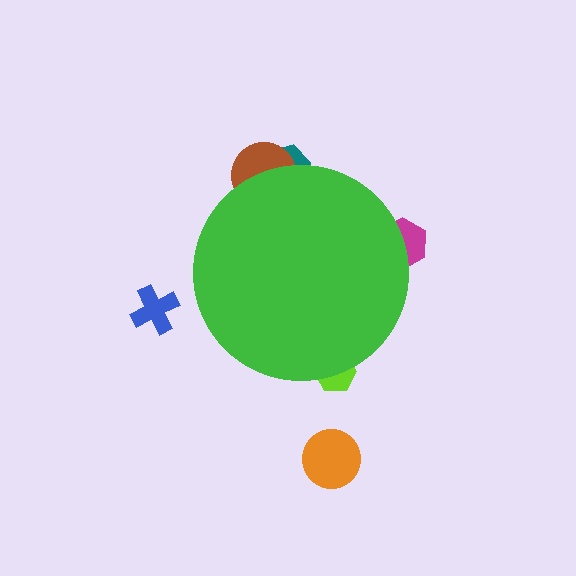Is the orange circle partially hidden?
No, the orange circle is fully visible.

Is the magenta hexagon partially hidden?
Yes, the magenta hexagon is partially hidden behind the green circle.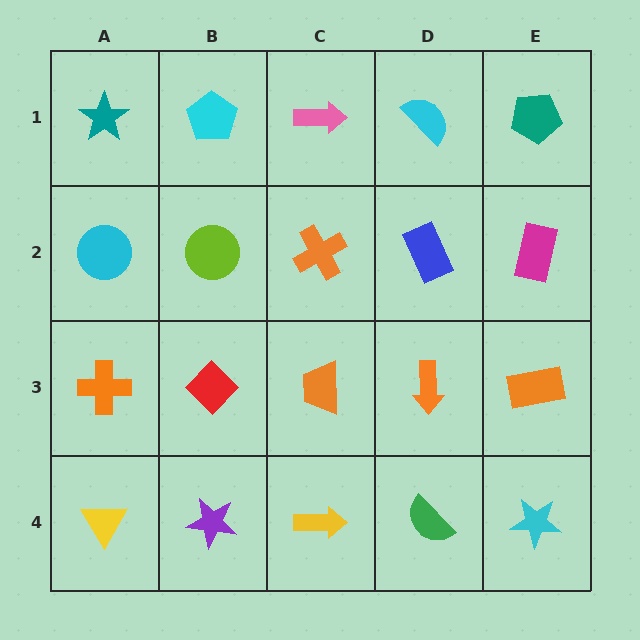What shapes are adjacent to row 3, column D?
A blue rectangle (row 2, column D), a green semicircle (row 4, column D), an orange trapezoid (row 3, column C), an orange rectangle (row 3, column E).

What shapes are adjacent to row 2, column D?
A cyan semicircle (row 1, column D), an orange arrow (row 3, column D), an orange cross (row 2, column C), a magenta rectangle (row 2, column E).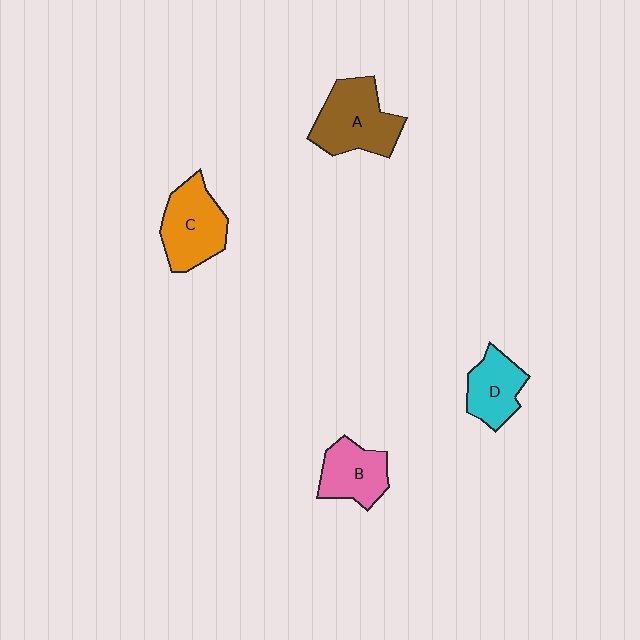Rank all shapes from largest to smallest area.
From largest to smallest: A (brown), C (orange), B (pink), D (cyan).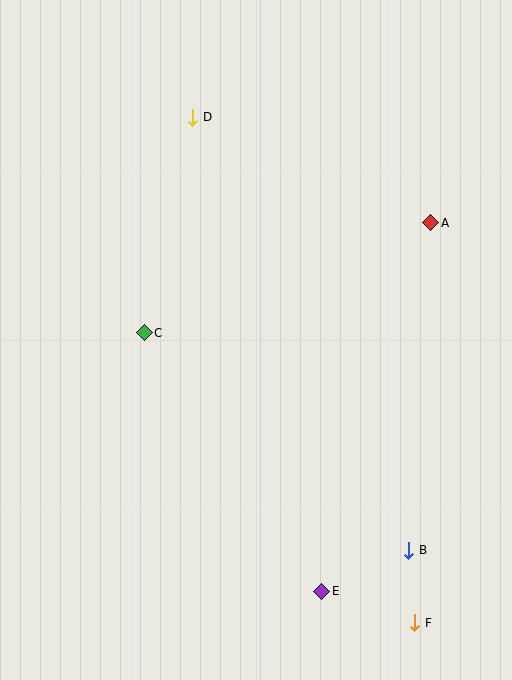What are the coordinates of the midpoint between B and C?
The midpoint between B and C is at (277, 441).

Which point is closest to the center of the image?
Point C at (144, 333) is closest to the center.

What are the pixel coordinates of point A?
Point A is at (431, 223).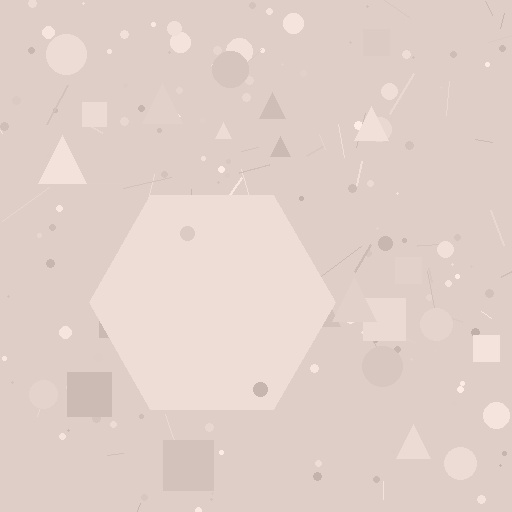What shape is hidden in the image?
A hexagon is hidden in the image.